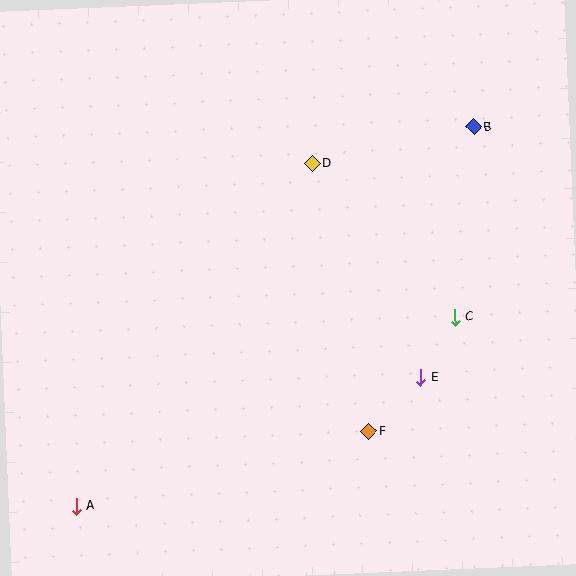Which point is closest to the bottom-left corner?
Point A is closest to the bottom-left corner.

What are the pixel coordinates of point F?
Point F is at (369, 432).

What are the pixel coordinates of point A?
Point A is at (76, 506).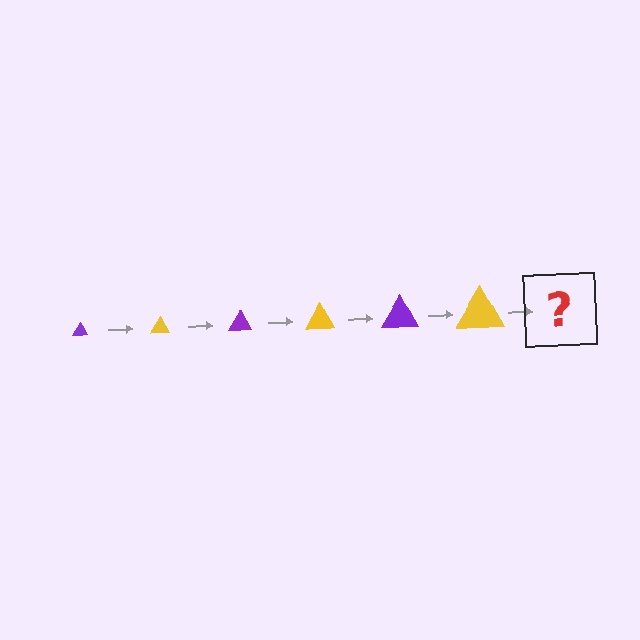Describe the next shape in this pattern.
It should be a purple triangle, larger than the previous one.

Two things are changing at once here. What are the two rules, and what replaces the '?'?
The two rules are that the triangle grows larger each step and the color cycles through purple and yellow. The '?' should be a purple triangle, larger than the previous one.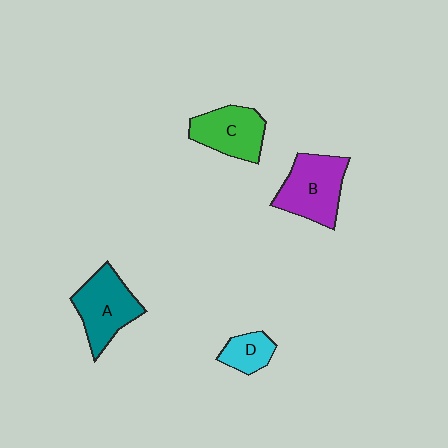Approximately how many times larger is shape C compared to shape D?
Approximately 1.8 times.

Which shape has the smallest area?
Shape D (cyan).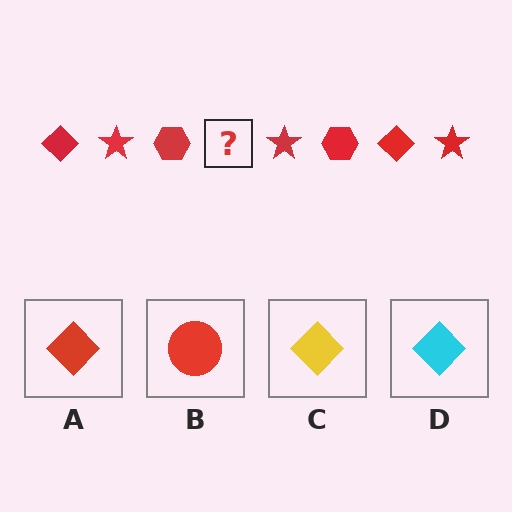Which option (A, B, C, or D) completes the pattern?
A.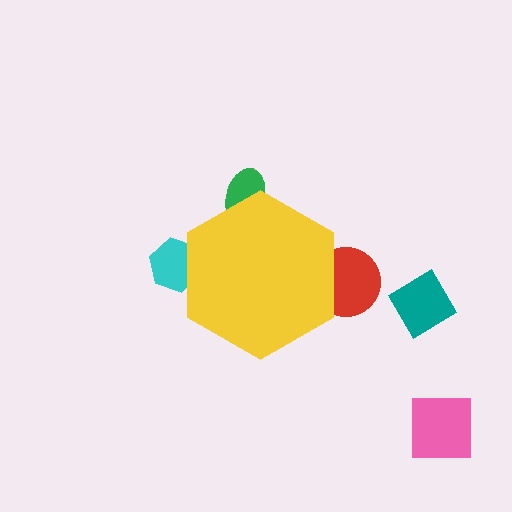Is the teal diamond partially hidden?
No, the teal diamond is fully visible.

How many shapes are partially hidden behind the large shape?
3 shapes are partially hidden.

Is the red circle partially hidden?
Yes, the red circle is partially hidden behind the yellow hexagon.